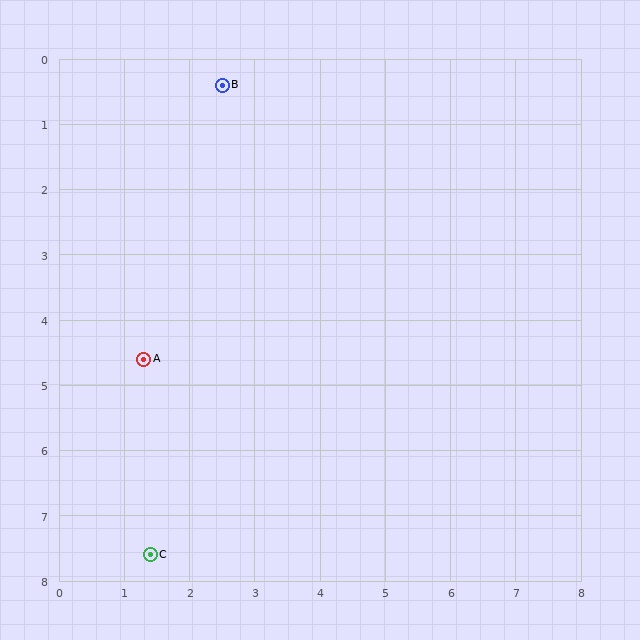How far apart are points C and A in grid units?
Points C and A are about 3.0 grid units apart.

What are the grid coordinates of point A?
Point A is at approximately (1.3, 4.6).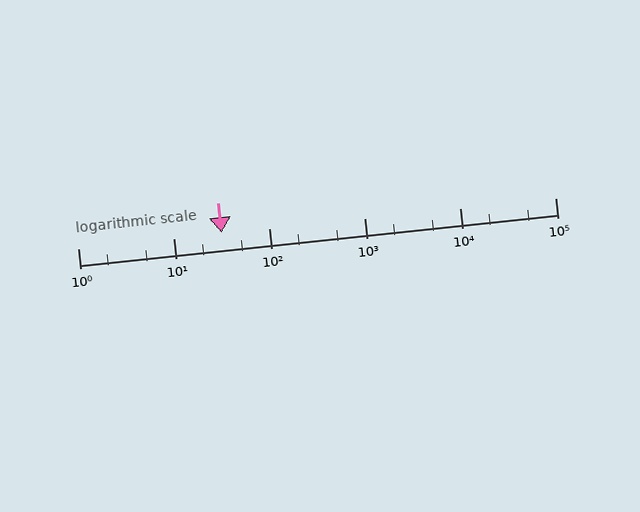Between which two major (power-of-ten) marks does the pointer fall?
The pointer is between 10 and 100.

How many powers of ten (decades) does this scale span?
The scale spans 5 decades, from 1 to 100000.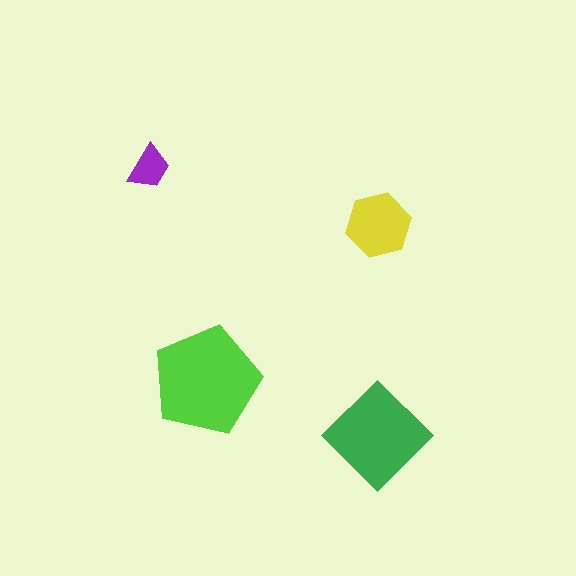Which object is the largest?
The lime pentagon.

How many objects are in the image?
There are 4 objects in the image.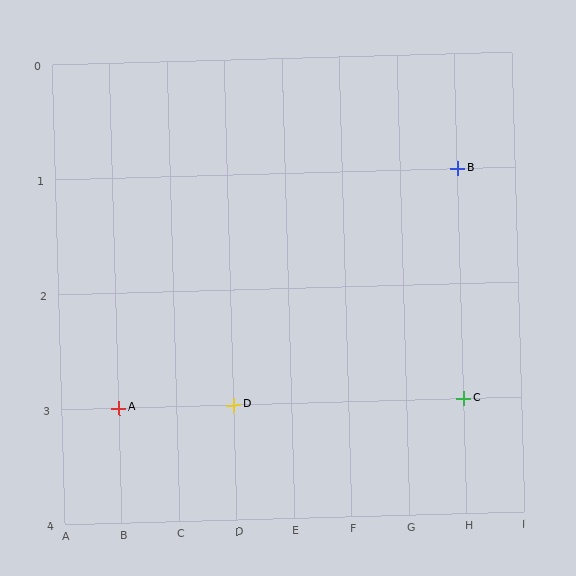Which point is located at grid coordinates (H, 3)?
Point C is at (H, 3).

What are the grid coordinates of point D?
Point D is at grid coordinates (D, 3).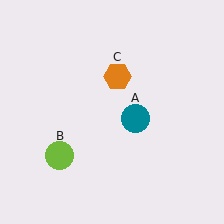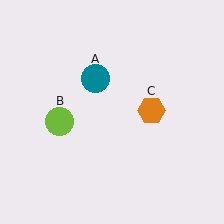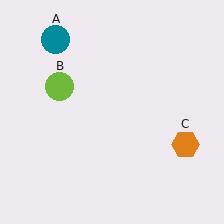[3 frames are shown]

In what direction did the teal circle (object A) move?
The teal circle (object A) moved up and to the left.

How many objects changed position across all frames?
3 objects changed position: teal circle (object A), lime circle (object B), orange hexagon (object C).